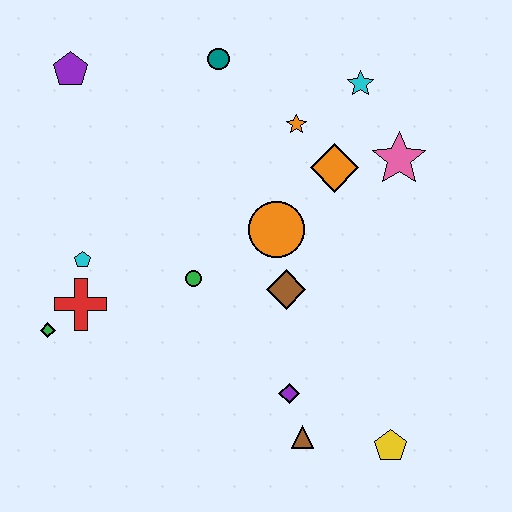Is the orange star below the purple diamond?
No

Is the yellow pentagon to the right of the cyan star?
Yes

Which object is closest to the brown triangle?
The purple diamond is closest to the brown triangle.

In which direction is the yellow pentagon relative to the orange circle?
The yellow pentagon is below the orange circle.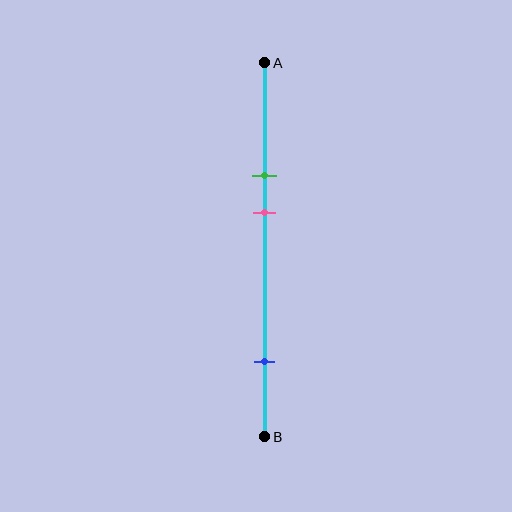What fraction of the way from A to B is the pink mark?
The pink mark is approximately 40% (0.4) of the way from A to B.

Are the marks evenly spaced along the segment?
No, the marks are not evenly spaced.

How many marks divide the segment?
There are 3 marks dividing the segment.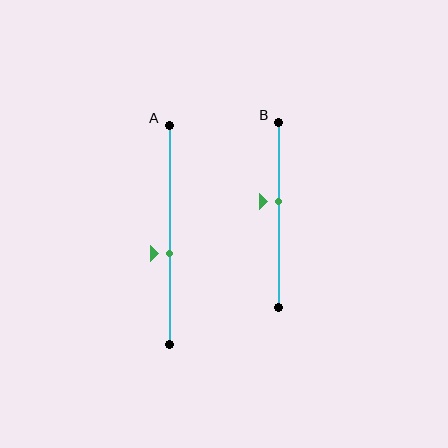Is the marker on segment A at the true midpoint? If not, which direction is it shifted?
No, the marker on segment A is shifted downward by about 8% of the segment length.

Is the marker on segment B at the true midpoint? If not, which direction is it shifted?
No, the marker on segment B is shifted upward by about 7% of the segment length.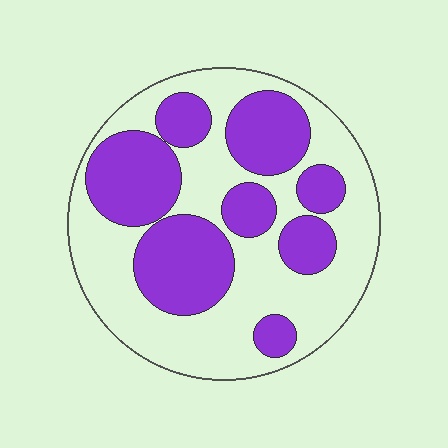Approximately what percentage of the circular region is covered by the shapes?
Approximately 40%.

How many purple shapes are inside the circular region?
8.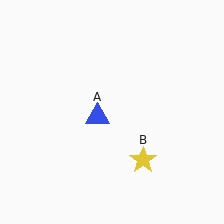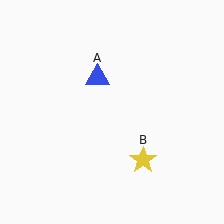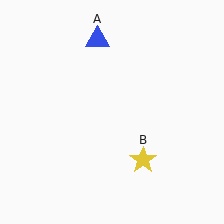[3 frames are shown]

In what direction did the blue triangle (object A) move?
The blue triangle (object A) moved up.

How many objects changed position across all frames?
1 object changed position: blue triangle (object A).